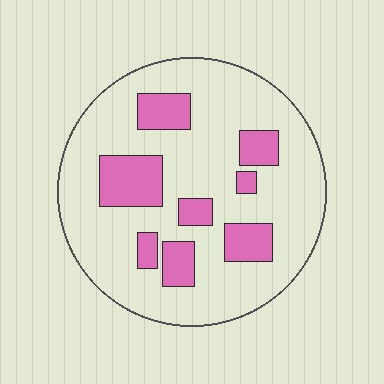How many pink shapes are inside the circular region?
8.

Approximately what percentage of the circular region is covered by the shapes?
Approximately 20%.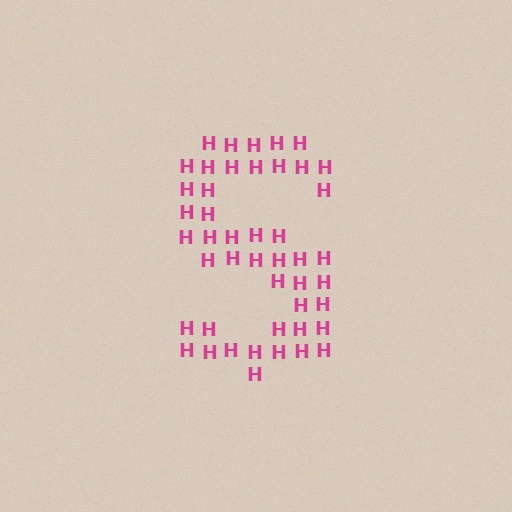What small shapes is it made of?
It is made of small letter H's.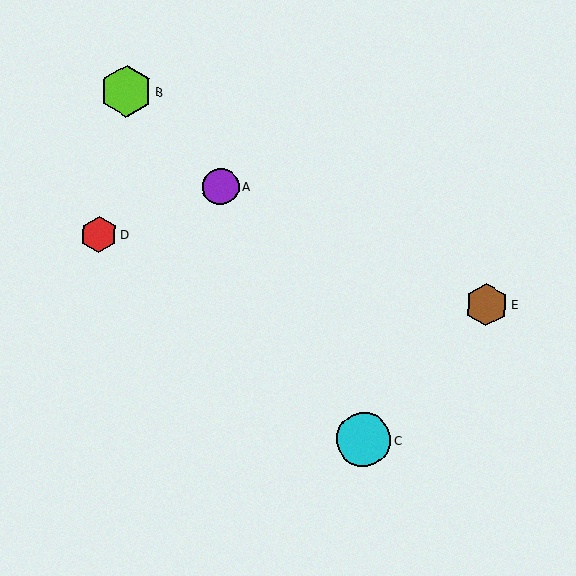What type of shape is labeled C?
Shape C is a cyan circle.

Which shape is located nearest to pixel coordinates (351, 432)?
The cyan circle (labeled C) at (363, 440) is nearest to that location.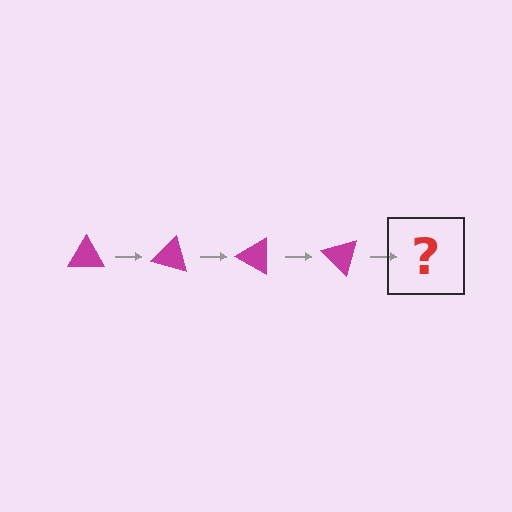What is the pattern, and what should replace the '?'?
The pattern is that the triangle rotates 15 degrees each step. The '?' should be a magenta triangle rotated 60 degrees.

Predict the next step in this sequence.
The next step is a magenta triangle rotated 60 degrees.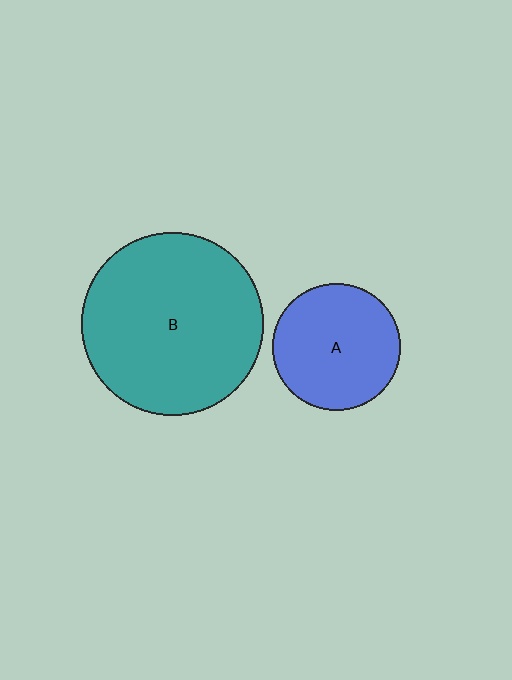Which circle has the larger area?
Circle B (teal).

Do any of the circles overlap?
No, none of the circles overlap.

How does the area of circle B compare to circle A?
Approximately 2.0 times.